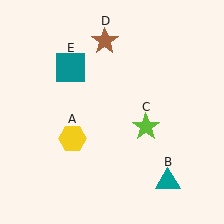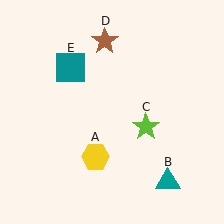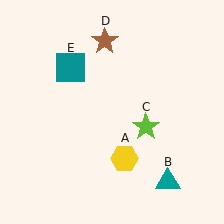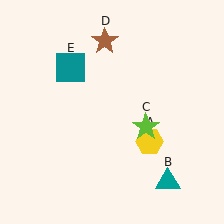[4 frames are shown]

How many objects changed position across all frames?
1 object changed position: yellow hexagon (object A).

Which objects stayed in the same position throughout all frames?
Teal triangle (object B) and lime star (object C) and brown star (object D) and teal square (object E) remained stationary.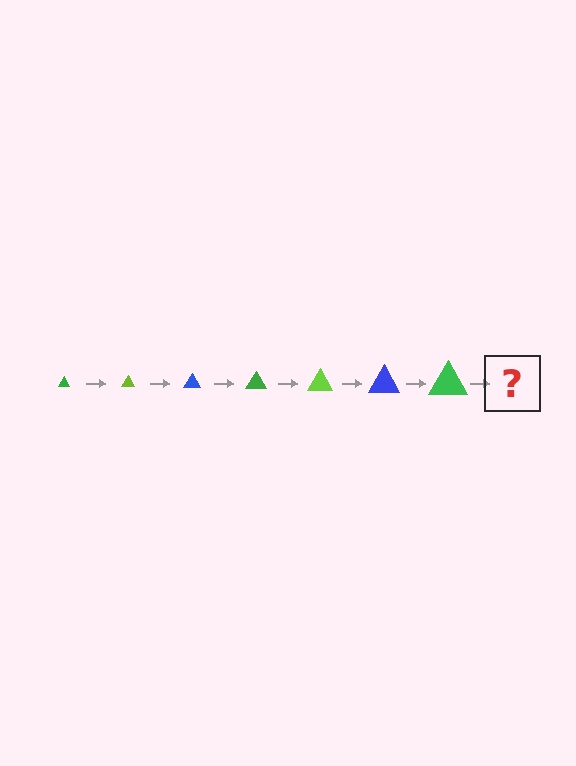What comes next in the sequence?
The next element should be a lime triangle, larger than the previous one.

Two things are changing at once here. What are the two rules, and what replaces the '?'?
The two rules are that the triangle grows larger each step and the color cycles through green, lime, and blue. The '?' should be a lime triangle, larger than the previous one.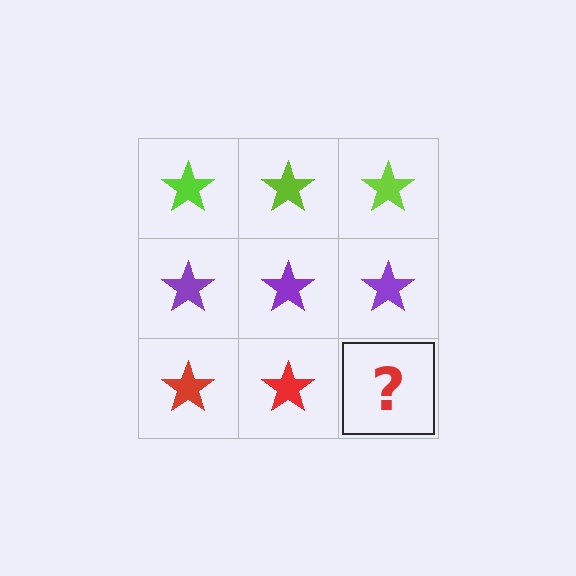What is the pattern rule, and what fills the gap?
The rule is that each row has a consistent color. The gap should be filled with a red star.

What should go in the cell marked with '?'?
The missing cell should contain a red star.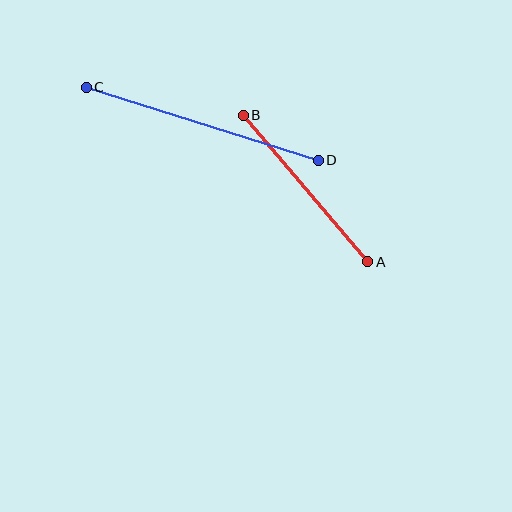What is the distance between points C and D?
The distance is approximately 244 pixels.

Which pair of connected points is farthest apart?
Points C and D are farthest apart.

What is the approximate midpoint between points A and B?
The midpoint is at approximately (305, 189) pixels.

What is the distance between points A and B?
The distance is approximately 192 pixels.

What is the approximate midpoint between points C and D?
The midpoint is at approximately (202, 124) pixels.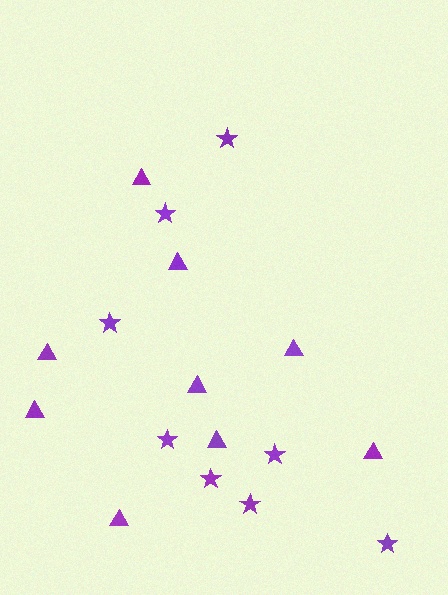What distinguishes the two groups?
There are 2 groups: one group of triangles (9) and one group of stars (8).